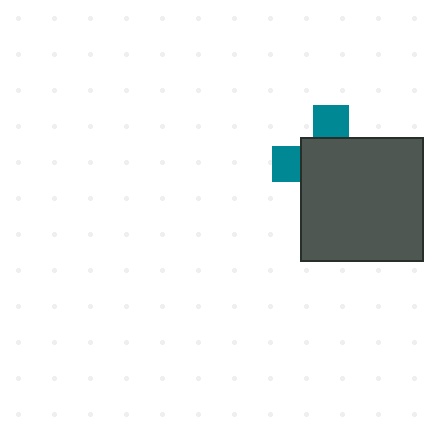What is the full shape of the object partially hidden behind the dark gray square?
The partially hidden object is a teal cross.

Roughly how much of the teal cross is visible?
A small part of it is visible (roughly 30%).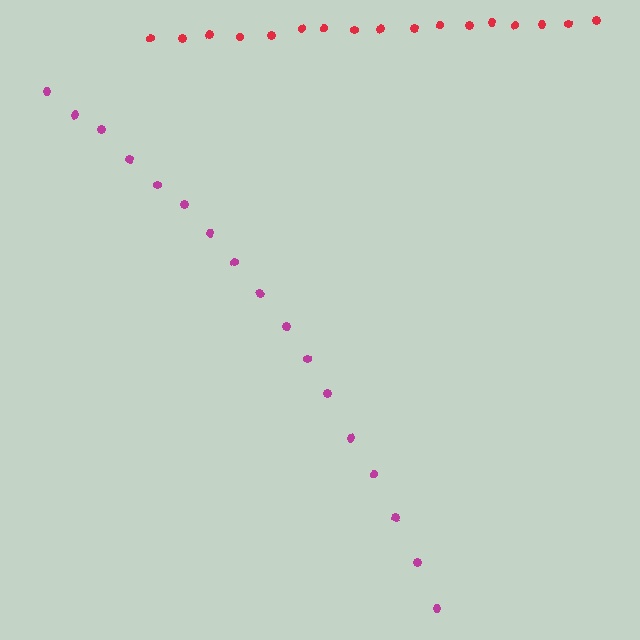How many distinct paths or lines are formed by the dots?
There are 2 distinct paths.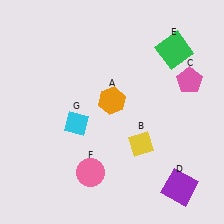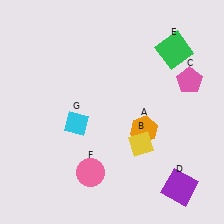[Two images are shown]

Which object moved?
The orange hexagon (A) moved right.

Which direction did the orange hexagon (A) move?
The orange hexagon (A) moved right.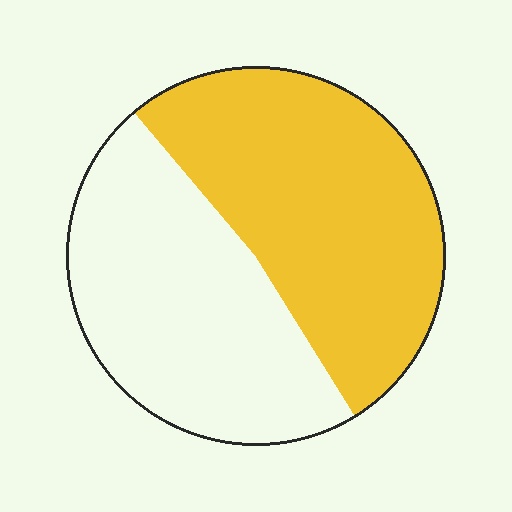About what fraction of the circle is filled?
About one half (1/2).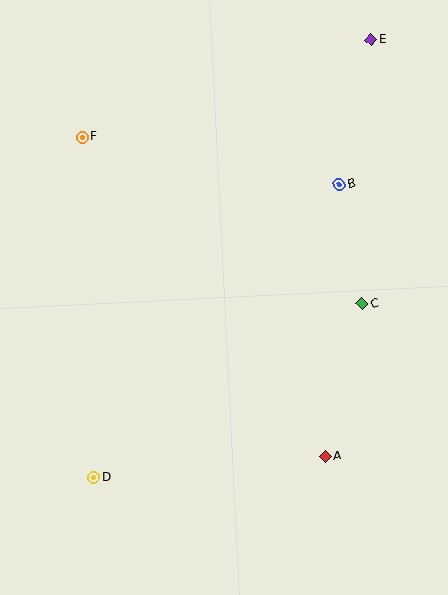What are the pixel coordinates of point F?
Point F is at (82, 137).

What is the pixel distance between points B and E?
The distance between B and E is 148 pixels.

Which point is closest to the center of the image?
Point C at (362, 304) is closest to the center.